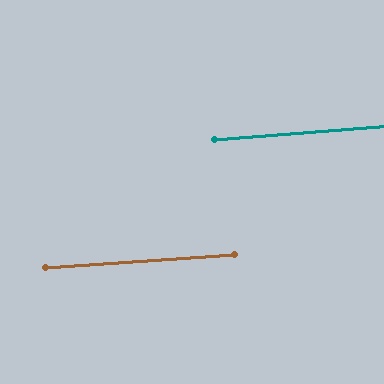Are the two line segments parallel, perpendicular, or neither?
Parallel — their directions differ by only 0.7°.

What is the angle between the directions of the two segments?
Approximately 1 degree.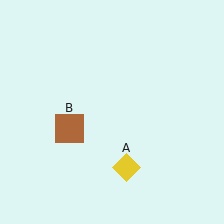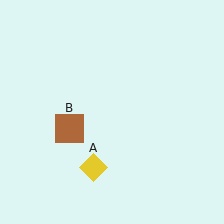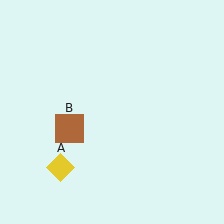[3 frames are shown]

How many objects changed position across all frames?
1 object changed position: yellow diamond (object A).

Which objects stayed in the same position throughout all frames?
Brown square (object B) remained stationary.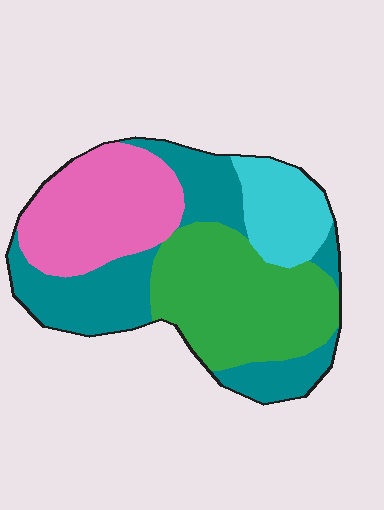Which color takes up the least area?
Cyan, at roughly 15%.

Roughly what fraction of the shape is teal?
Teal covers around 30% of the shape.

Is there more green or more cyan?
Green.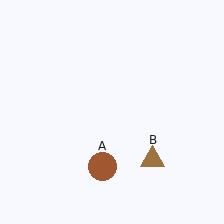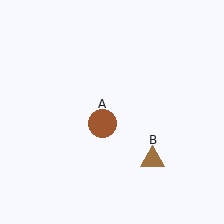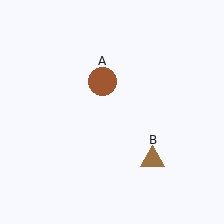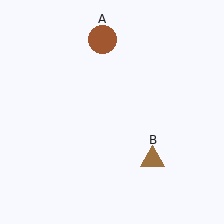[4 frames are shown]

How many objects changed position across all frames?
1 object changed position: brown circle (object A).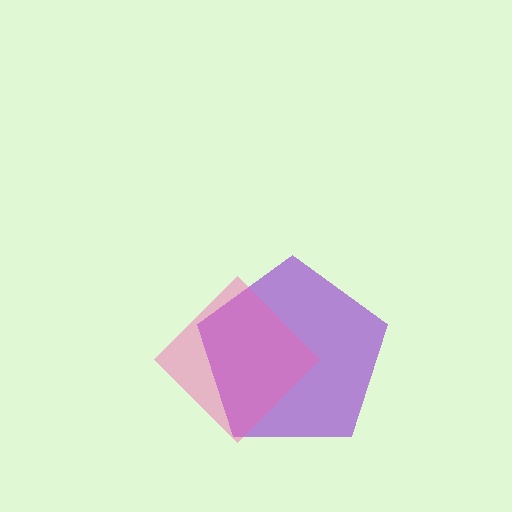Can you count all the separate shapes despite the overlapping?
Yes, there are 2 separate shapes.